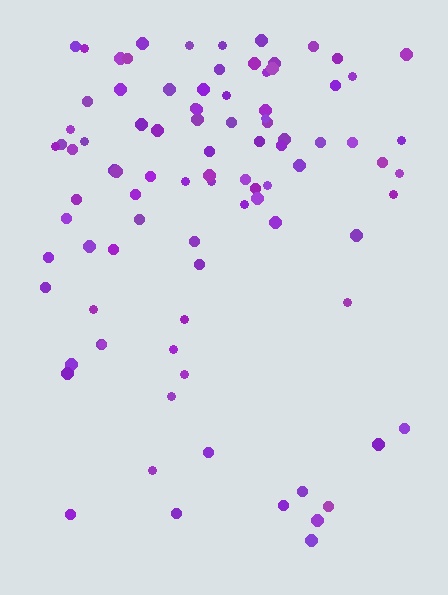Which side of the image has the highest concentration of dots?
The top.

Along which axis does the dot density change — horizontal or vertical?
Vertical.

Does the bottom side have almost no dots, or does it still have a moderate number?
Still a moderate number, just noticeably fewer than the top.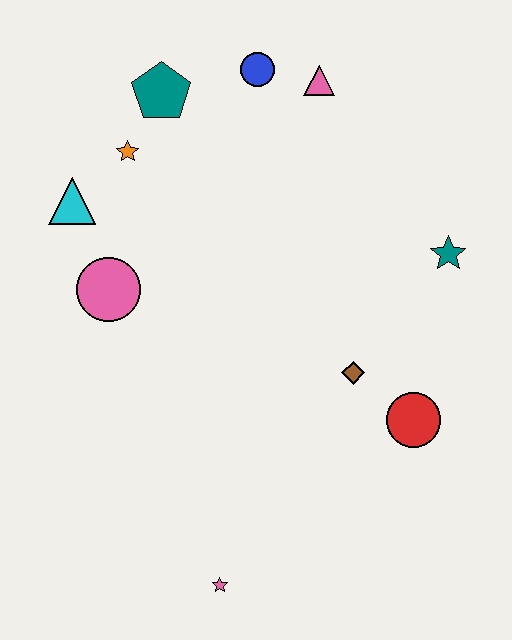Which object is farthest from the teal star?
The pink star is farthest from the teal star.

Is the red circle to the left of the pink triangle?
No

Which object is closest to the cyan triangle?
The orange star is closest to the cyan triangle.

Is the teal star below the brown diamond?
No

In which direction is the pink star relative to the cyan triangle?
The pink star is below the cyan triangle.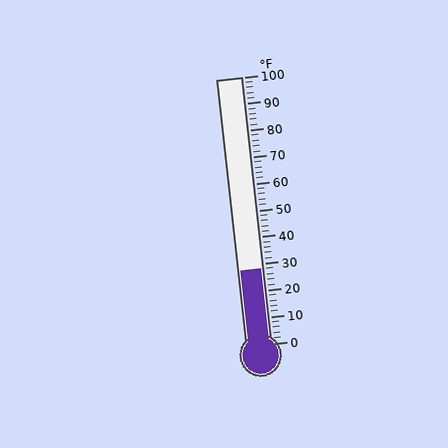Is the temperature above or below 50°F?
The temperature is below 50°F.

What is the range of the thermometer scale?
The thermometer scale ranges from 0°F to 100°F.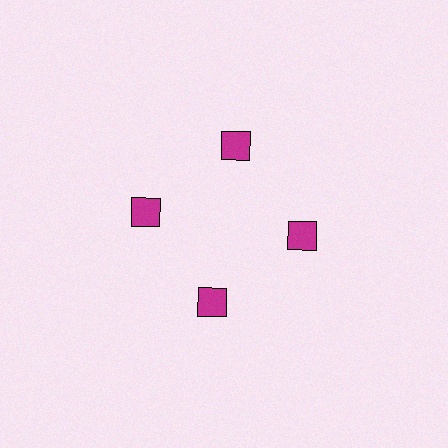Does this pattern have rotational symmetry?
Yes, this pattern has 4-fold rotational symmetry. It looks the same after rotating 90 degrees around the center.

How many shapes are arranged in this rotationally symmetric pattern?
There are 4 shapes, arranged in 4 groups of 1.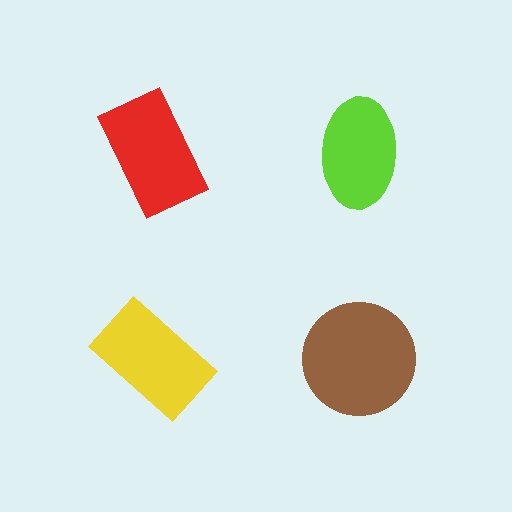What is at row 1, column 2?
A lime ellipse.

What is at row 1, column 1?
A red rectangle.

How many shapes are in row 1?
2 shapes.